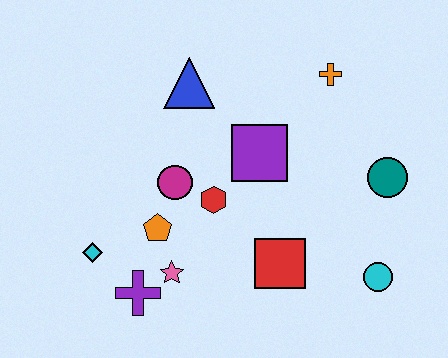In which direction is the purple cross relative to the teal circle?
The purple cross is to the left of the teal circle.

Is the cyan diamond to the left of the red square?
Yes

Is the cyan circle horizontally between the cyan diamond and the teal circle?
Yes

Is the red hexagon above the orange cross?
No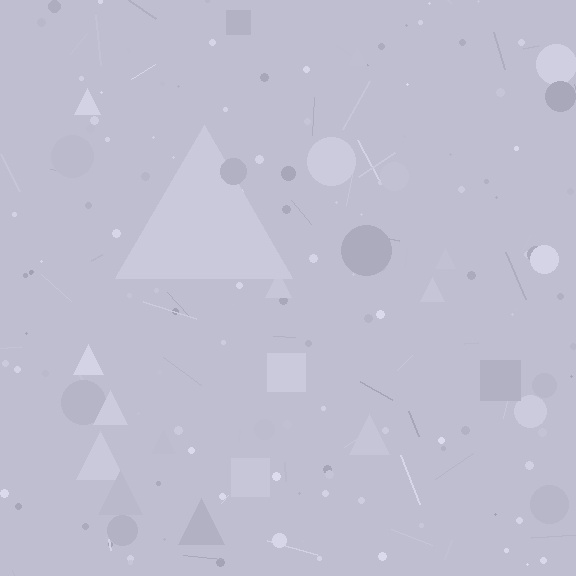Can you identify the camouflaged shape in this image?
The camouflaged shape is a triangle.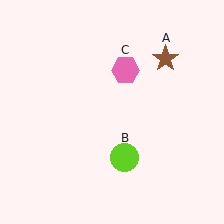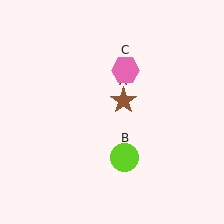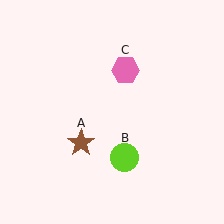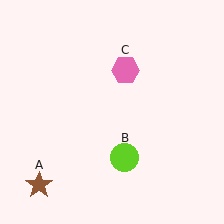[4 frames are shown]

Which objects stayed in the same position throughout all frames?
Lime circle (object B) and pink hexagon (object C) remained stationary.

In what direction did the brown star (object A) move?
The brown star (object A) moved down and to the left.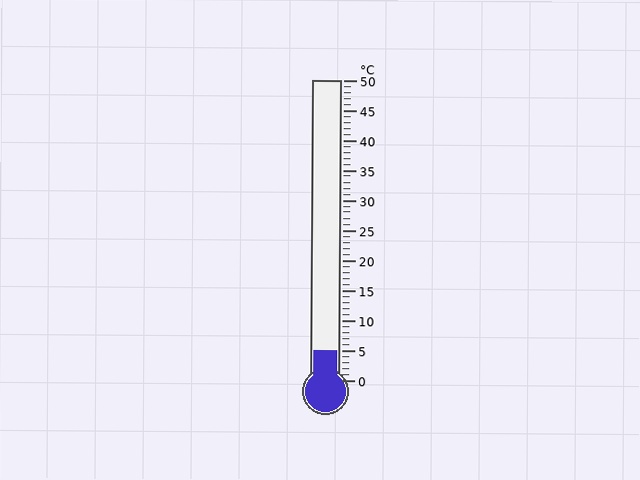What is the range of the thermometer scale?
The thermometer scale ranges from 0°C to 50°C.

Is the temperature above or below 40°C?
The temperature is below 40°C.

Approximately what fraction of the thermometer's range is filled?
The thermometer is filled to approximately 10% of its range.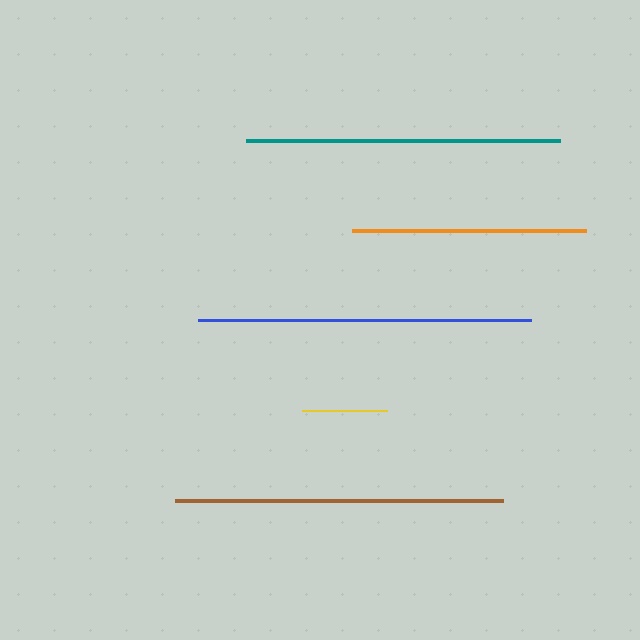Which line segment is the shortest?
The yellow line is the shortest at approximately 85 pixels.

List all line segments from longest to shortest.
From longest to shortest: blue, brown, teal, orange, yellow.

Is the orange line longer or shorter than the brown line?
The brown line is longer than the orange line.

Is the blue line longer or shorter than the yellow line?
The blue line is longer than the yellow line.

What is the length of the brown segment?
The brown segment is approximately 329 pixels long.